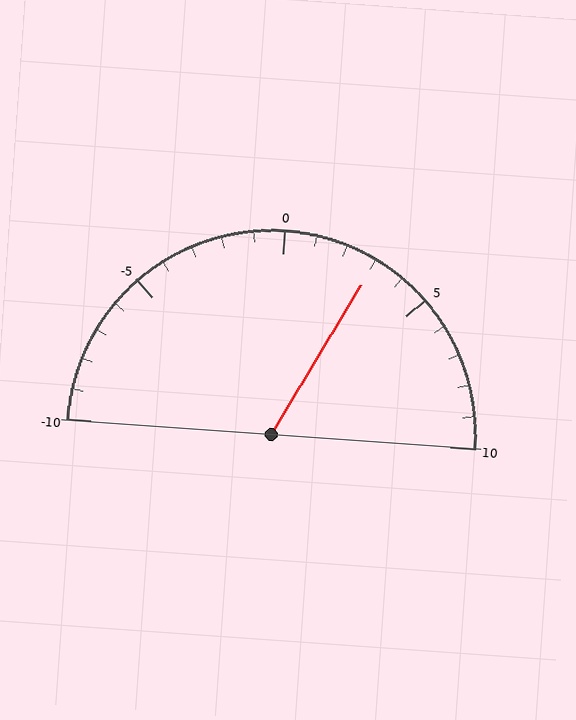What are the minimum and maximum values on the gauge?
The gauge ranges from -10 to 10.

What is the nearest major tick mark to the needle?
The nearest major tick mark is 5.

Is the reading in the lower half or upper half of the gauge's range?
The reading is in the upper half of the range (-10 to 10).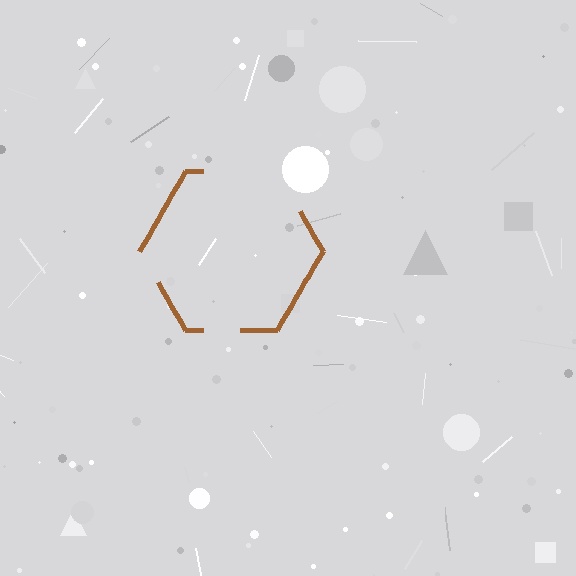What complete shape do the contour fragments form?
The contour fragments form a hexagon.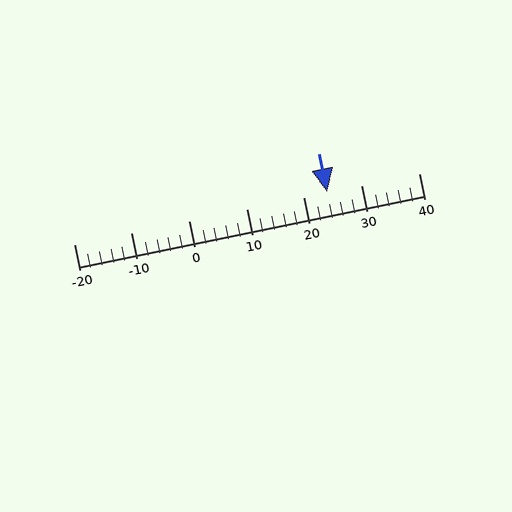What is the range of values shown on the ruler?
The ruler shows values from -20 to 40.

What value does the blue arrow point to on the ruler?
The blue arrow points to approximately 24.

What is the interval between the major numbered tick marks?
The major tick marks are spaced 10 units apart.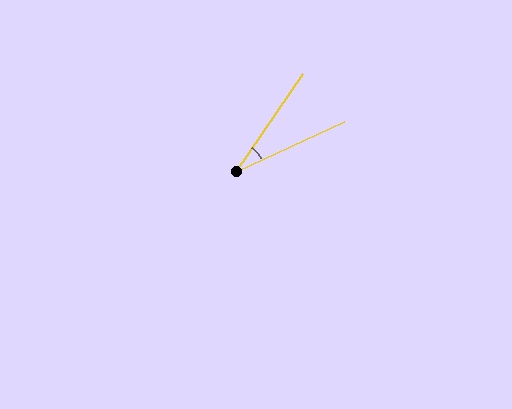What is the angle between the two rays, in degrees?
Approximately 31 degrees.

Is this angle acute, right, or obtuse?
It is acute.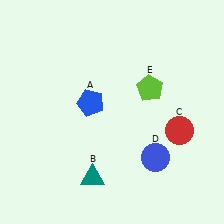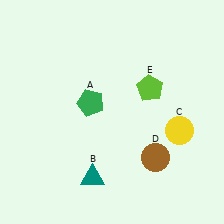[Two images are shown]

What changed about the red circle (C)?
In Image 1, C is red. In Image 2, it changed to yellow.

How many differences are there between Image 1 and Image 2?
There are 3 differences between the two images.